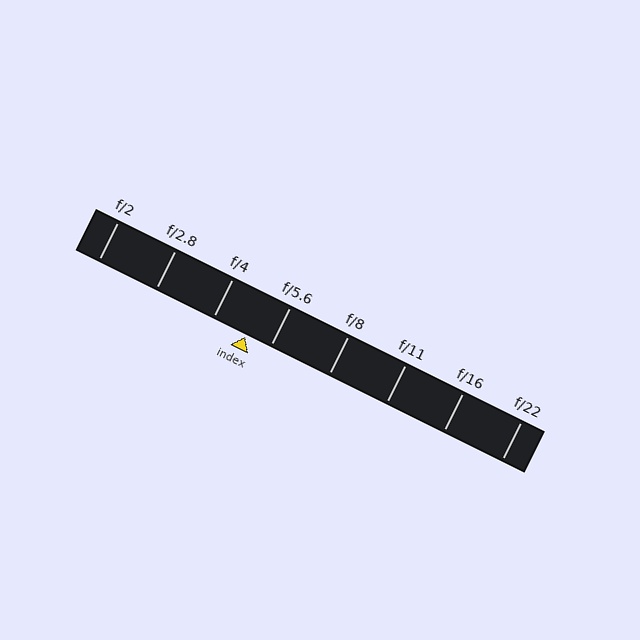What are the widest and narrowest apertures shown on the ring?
The widest aperture shown is f/2 and the narrowest is f/22.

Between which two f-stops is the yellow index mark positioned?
The index mark is between f/4 and f/5.6.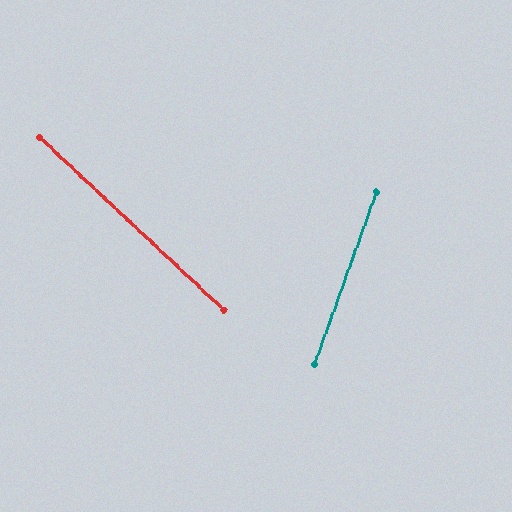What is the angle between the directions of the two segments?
Approximately 67 degrees.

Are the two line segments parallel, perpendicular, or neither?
Neither parallel nor perpendicular — they differ by about 67°.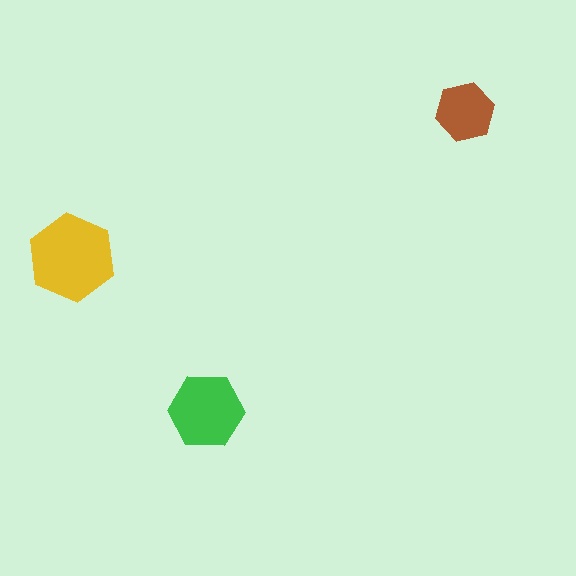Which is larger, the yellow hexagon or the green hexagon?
The yellow one.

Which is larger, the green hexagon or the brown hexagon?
The green one.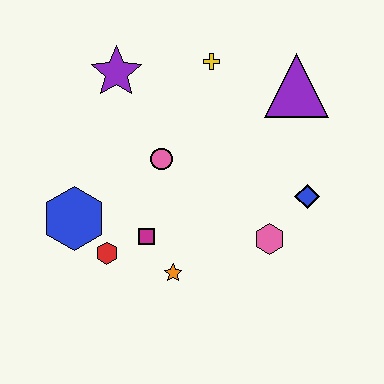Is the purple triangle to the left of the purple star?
No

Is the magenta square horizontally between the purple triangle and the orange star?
No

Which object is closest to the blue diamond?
The pink hexagon is closest to the blue diamond.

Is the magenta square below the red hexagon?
No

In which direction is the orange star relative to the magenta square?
The orange star is below the magenta square.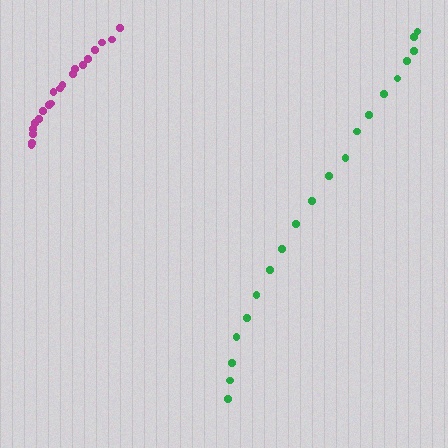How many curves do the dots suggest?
There are 2 distinct paths.